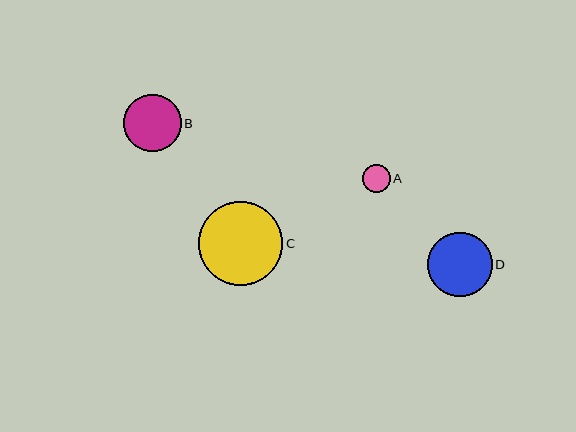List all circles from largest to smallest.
From largest to smallest: C, D, B, A.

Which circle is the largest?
Circle C is the largest with a size of approximately 84 pixels.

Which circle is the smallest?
Circle A is the smallest with a size of approximately 28 pixels.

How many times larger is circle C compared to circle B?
Circle C is approximately 1.5 times the size of circle B.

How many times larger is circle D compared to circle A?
Circle D is approximately 2.3 times the size of circle A.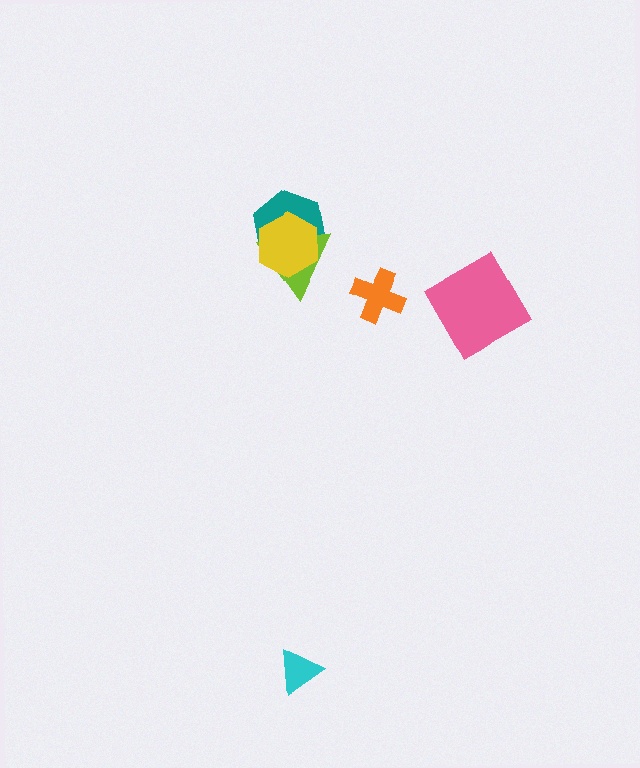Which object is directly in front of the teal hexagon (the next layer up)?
The lime triangle is directly in front of the teal hexagon.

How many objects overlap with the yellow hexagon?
2 objects overlap with the yellow hexagon.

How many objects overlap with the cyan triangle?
0 objects overlap with the cyan triangle.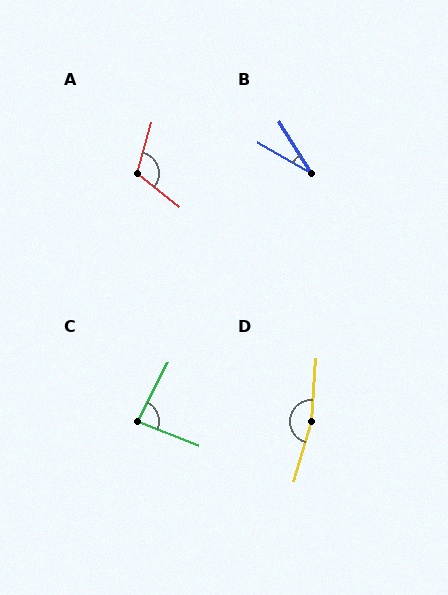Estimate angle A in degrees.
Approximately 113 degrees.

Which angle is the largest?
D, at approximately 168 degrees.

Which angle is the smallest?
B, at approximately 28 degrees.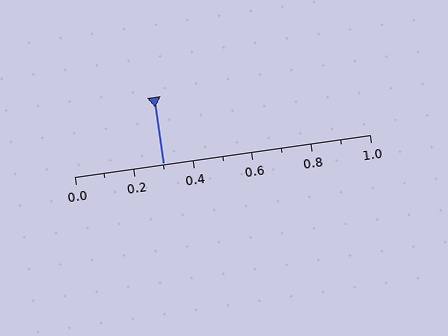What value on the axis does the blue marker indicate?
The marker indicates approximately 0.3.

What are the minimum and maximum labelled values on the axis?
The axis runs from 0.0 to 1.0.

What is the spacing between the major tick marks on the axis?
The major ticks are spaced 0.2 apart.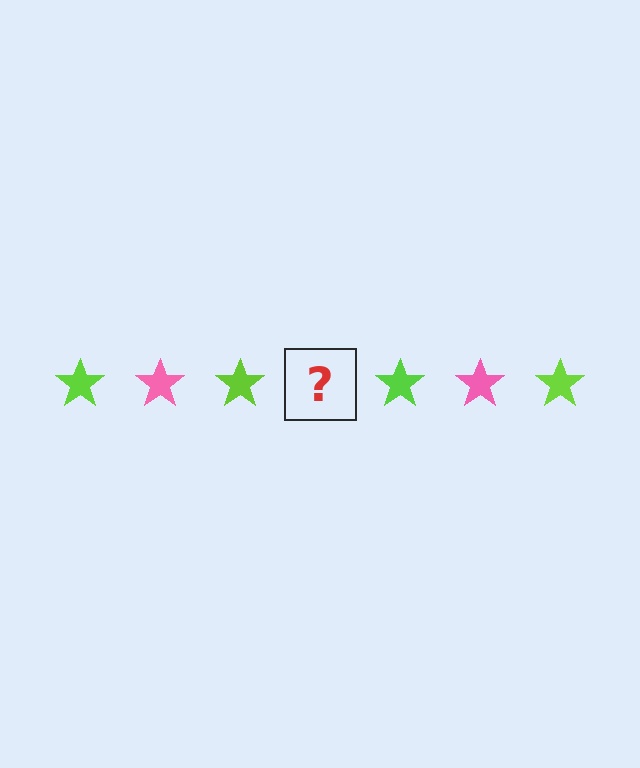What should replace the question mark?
The question mark should be replaced with a pink star.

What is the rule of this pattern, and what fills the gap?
The rule is that the pattern cycles through lime, pink stars. The gap should be filled with a pink star.